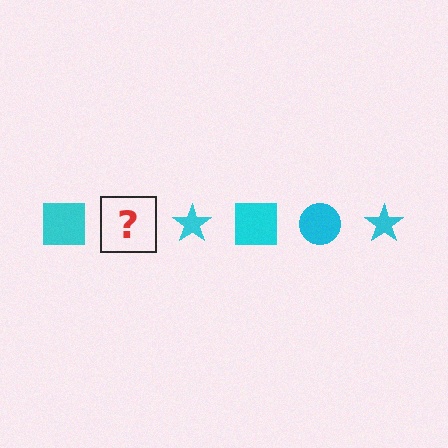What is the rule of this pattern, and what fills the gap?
The rule is that the pattern cycles through square, circle, star shapes in cyan. The gap should be filled with a cyan circle.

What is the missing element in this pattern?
The missing element is a cyan circle.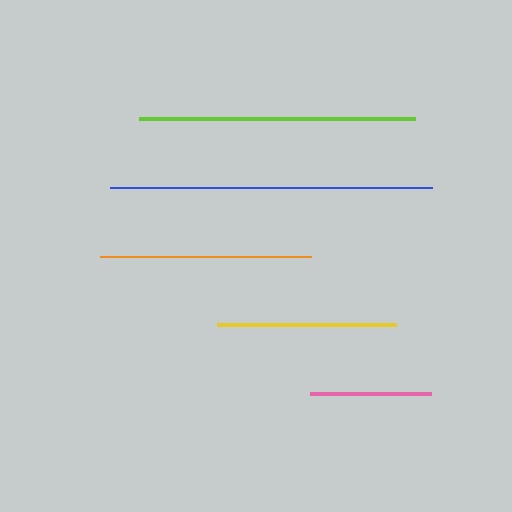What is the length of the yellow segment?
The yellow segment is approximately 179 pixels long.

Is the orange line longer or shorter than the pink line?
The orange line is longer than the pink line.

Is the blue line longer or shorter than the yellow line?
The blue line is longer than the yellow line.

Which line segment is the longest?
The blue line is the longest at approximately 322 pixels.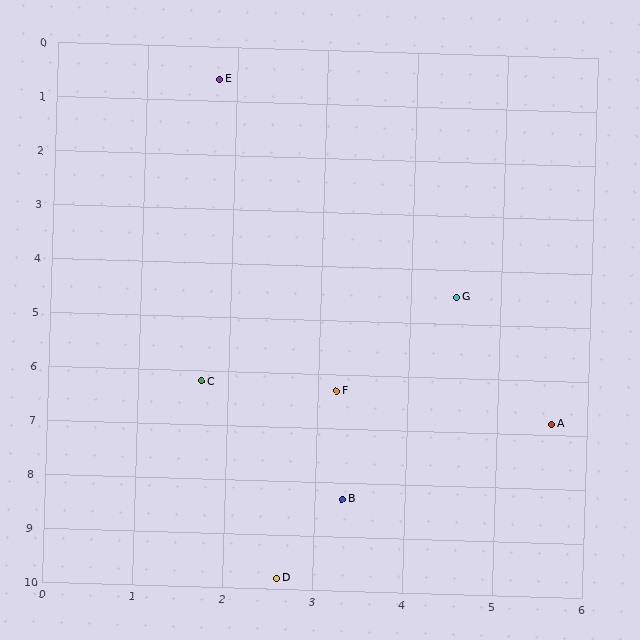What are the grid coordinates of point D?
Point D is at approximately (2.6, 9.8).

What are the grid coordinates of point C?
Point C is at approximately (1.7, 6.2).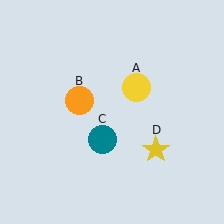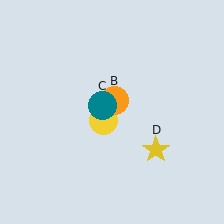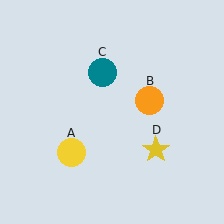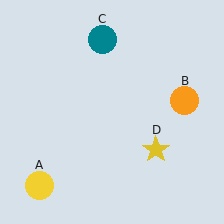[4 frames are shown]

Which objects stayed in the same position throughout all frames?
Yellow star (object D) remained stationary.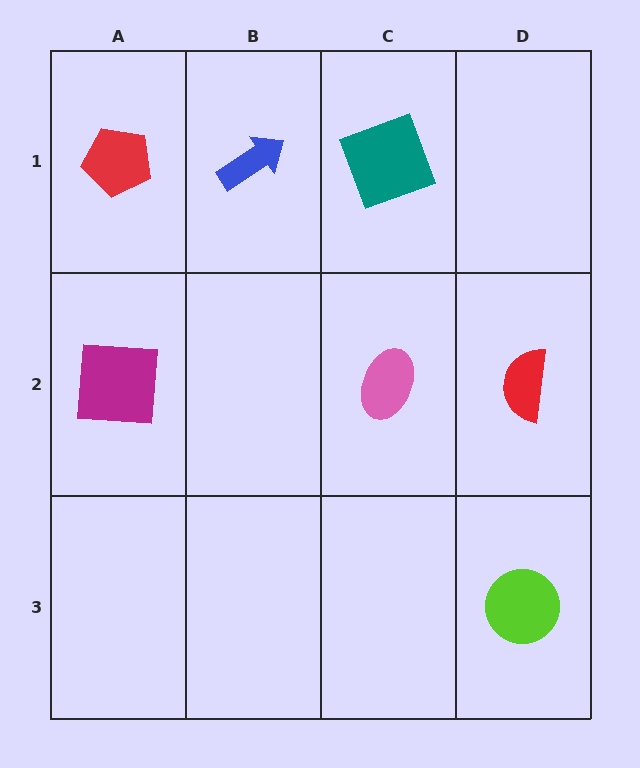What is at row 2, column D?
A red semicircle.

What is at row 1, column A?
A red pentagon.